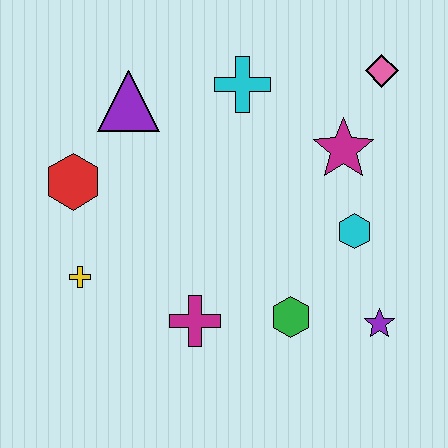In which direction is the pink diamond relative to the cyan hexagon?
The pink diamond is above the cyan hexagon.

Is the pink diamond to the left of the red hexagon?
No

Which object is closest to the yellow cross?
The red hexagon is closest to the yellow cross.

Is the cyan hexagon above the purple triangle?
No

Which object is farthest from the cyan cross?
The purple star is farthest from the cyan cross.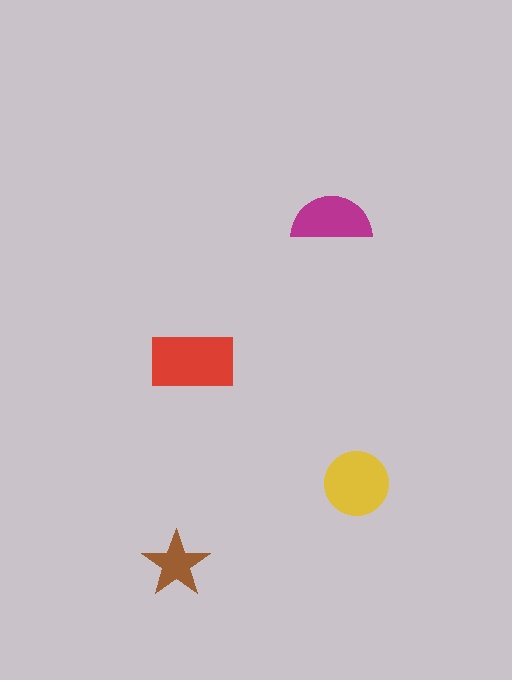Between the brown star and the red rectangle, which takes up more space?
The red rectangle.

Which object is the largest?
The red rectangle.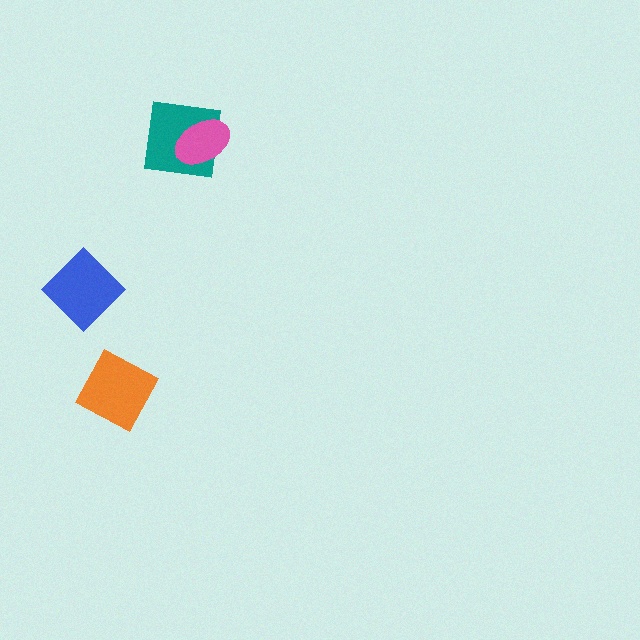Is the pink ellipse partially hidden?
No, no other shape covers it.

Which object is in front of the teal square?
The pink ellipse is in front of the teal square.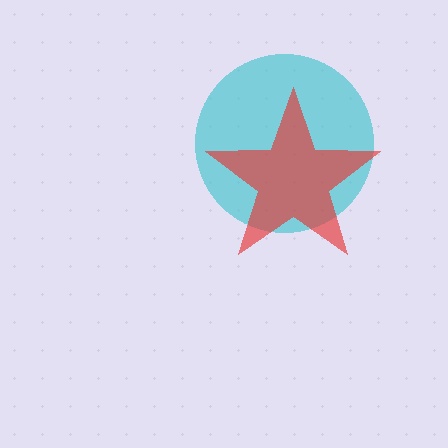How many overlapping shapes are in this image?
There are 2 overlapping shapes in the image.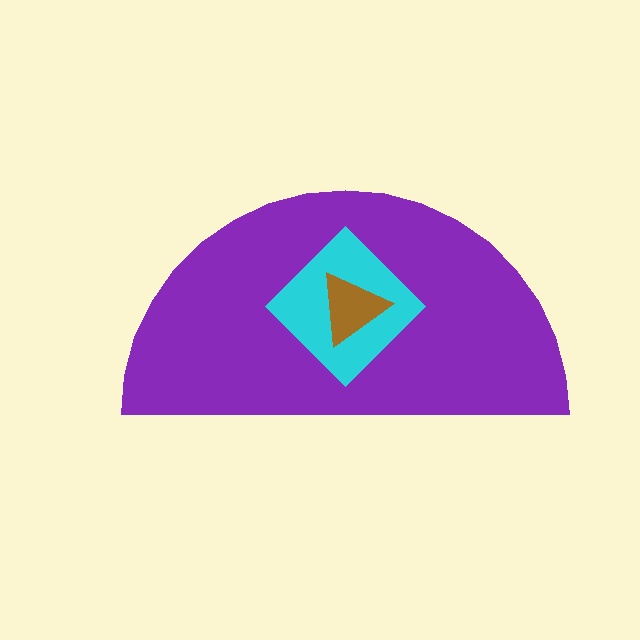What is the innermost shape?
The brown triangle.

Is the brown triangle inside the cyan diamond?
Yes.